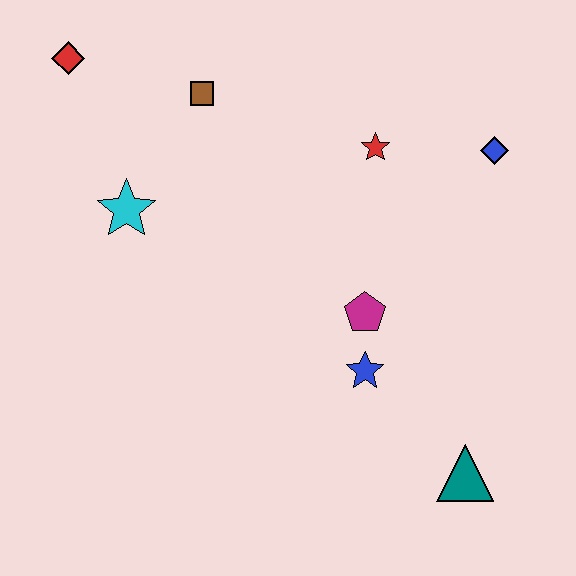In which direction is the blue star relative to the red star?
The blue star is below the red star.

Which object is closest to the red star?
The blue diamond is closest to the red star.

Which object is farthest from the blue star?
The red diamond is farthest from the blue star.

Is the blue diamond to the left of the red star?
No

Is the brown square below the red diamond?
Yes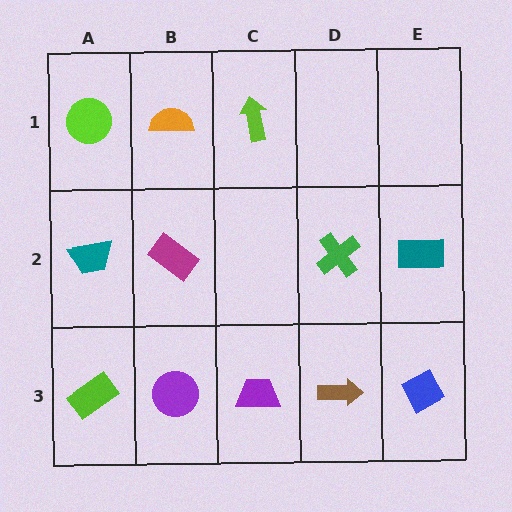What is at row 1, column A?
A lime circle.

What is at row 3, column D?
A brown arrow.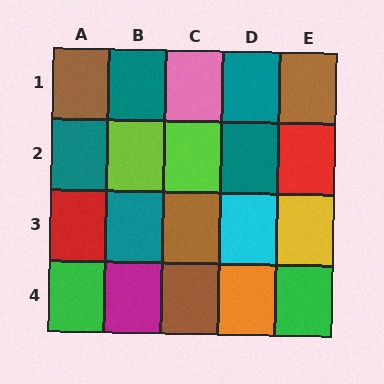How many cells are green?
2 cells are green.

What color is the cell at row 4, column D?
Orange.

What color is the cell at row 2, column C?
Lime.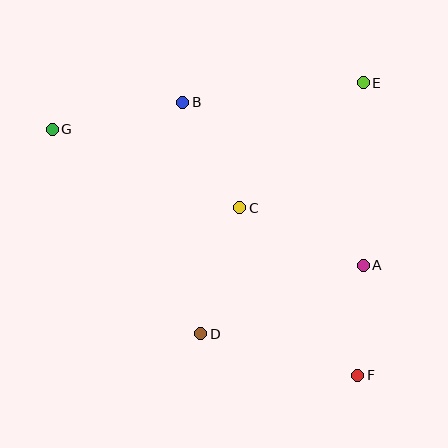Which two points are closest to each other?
Points A and F are closest to each other.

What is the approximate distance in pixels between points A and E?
The distance between A and E is approximately 183 pixels.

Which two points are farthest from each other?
Points F and G are farthest from each other.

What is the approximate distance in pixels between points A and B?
The distance between A and B is approximately 243 pixels.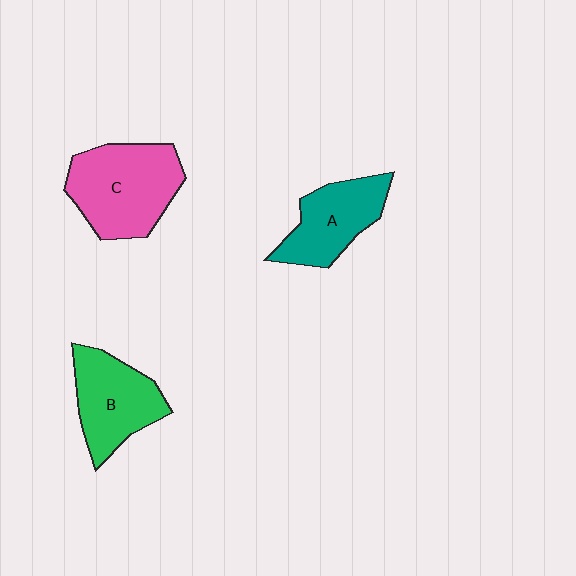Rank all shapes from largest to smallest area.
From largest to smallest: C (pink), B (green), A (teal).